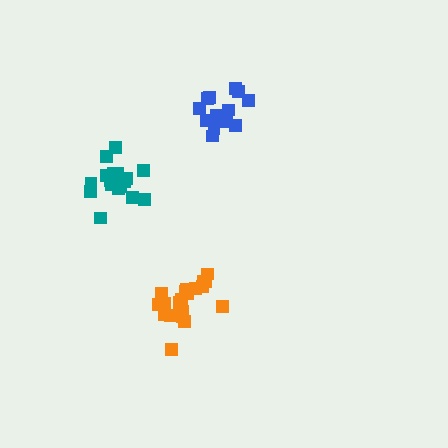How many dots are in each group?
Group 1: 14 dots, Group 2: 20 dots, Group 3: 20 dots (54 total).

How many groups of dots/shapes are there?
There are 3 groups.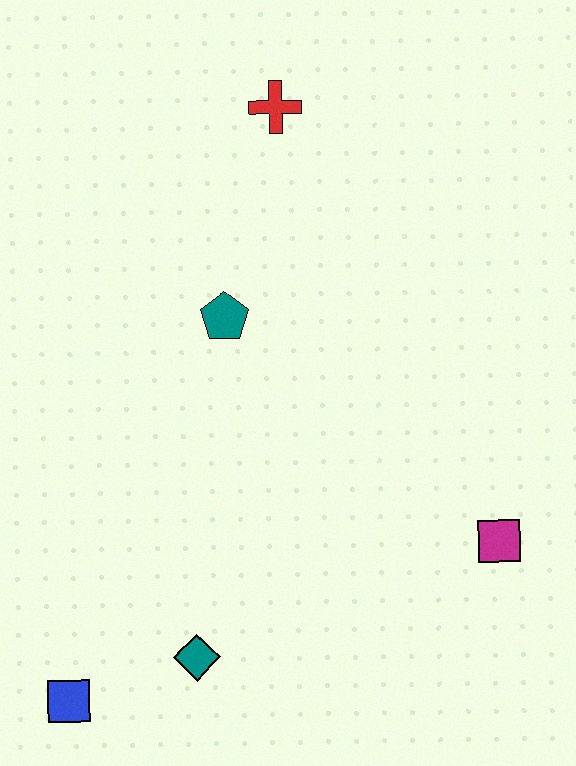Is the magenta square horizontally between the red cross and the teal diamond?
No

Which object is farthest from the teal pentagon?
The blue square is farthest from the teal pentagon.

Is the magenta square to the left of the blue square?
No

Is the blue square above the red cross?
No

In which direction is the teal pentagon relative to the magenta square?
The teal pentagon is to the left of the magenta square.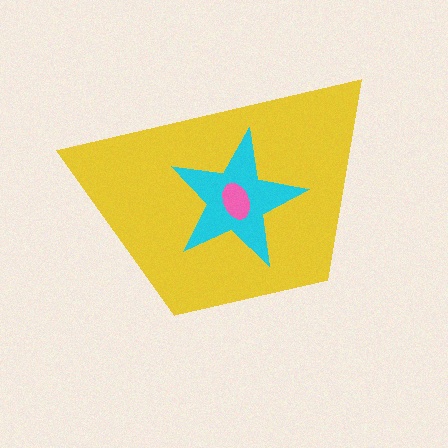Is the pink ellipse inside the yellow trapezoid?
Yes.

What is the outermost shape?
The yellow trapezoid.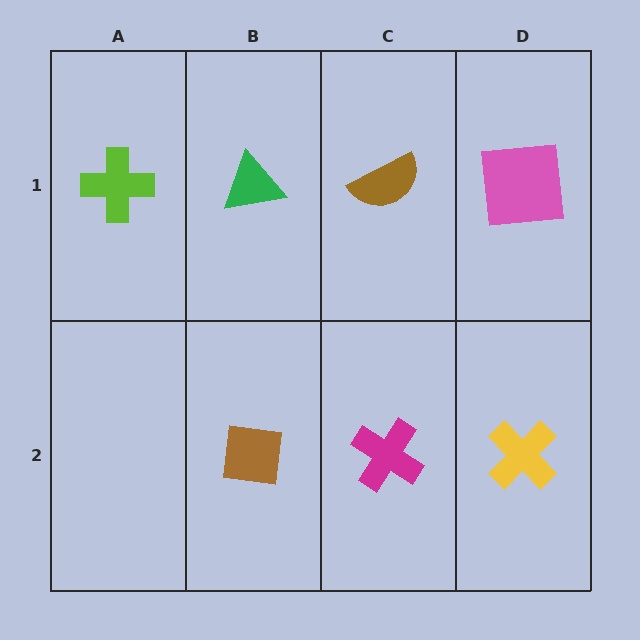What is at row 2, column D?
A yellow cross.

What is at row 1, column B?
A green triangle.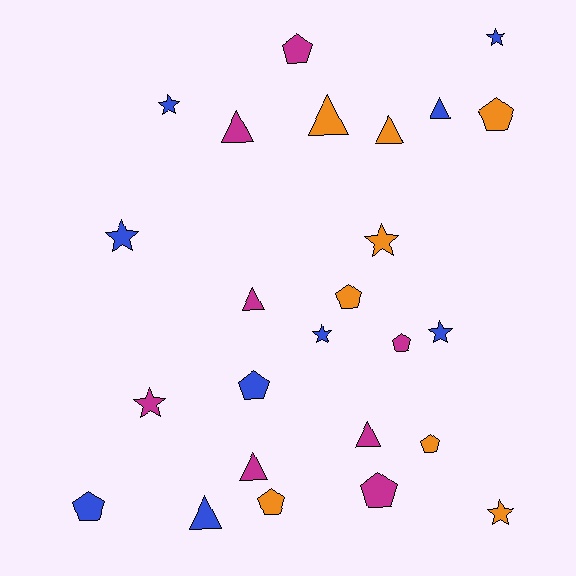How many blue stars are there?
There are 5 blue stars.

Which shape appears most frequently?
Pentagon, with 9 objects.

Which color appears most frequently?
Blue, with 9 objects.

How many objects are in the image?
There are 25 objects.